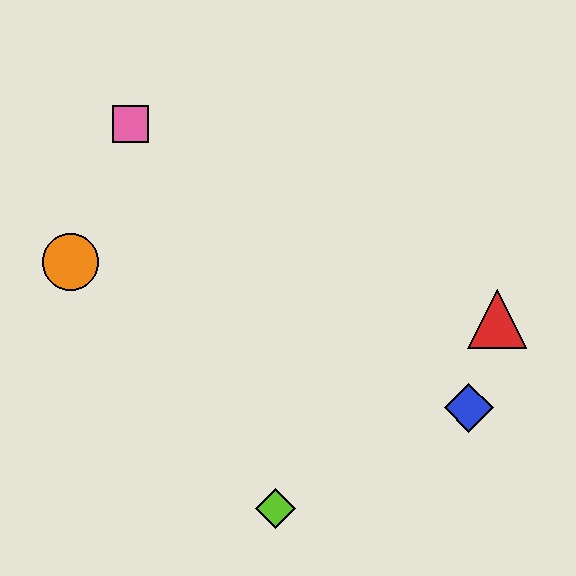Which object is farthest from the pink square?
The blue diamond is farthest from the pink square.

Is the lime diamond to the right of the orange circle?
Yes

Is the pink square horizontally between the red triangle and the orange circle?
Yes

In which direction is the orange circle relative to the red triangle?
The orange circle is to the left of the red triangle.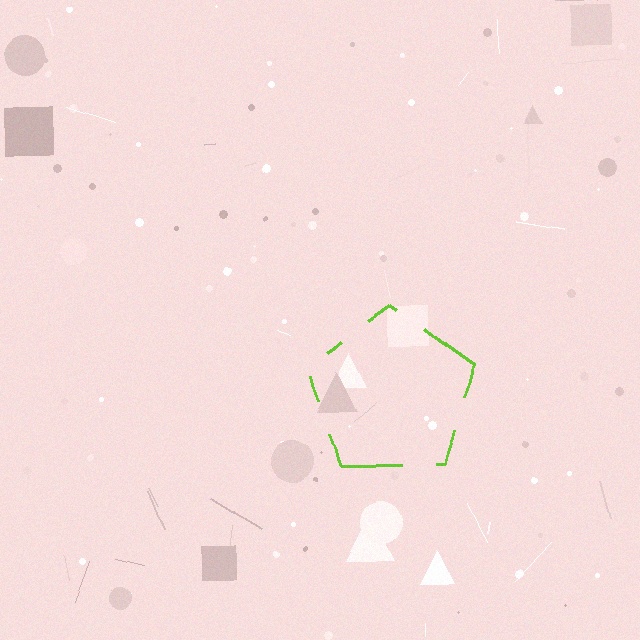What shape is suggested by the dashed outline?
The dashed outline suggests a pentagon.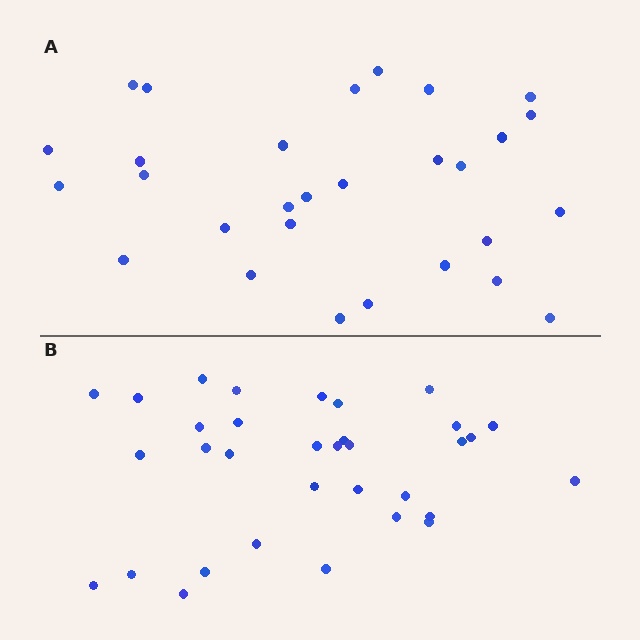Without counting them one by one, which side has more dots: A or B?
Region B (the bottom region) has more dots.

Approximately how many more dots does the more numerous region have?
Region B has about 4 more dots than region A.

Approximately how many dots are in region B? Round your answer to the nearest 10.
About 30 dots. (The exact count is 33, which rounds to 30.)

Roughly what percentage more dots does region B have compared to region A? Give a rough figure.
About 15% more.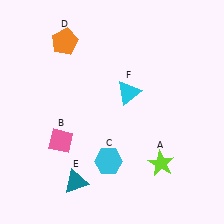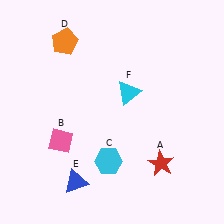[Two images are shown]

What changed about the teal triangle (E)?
In Image 1, E is teal. In Image 2, it changed to blue.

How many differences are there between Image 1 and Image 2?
There are 2 differences between the two images.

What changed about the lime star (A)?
In Image 1, A is lime. In Image 2, it changed to red.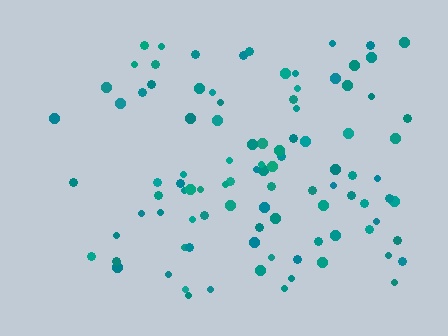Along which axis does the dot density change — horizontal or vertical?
Horizontal.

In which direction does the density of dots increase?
From left to right, with the right side densest.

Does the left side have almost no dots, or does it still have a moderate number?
Still a moderate number, just noticeably fewer than the right.